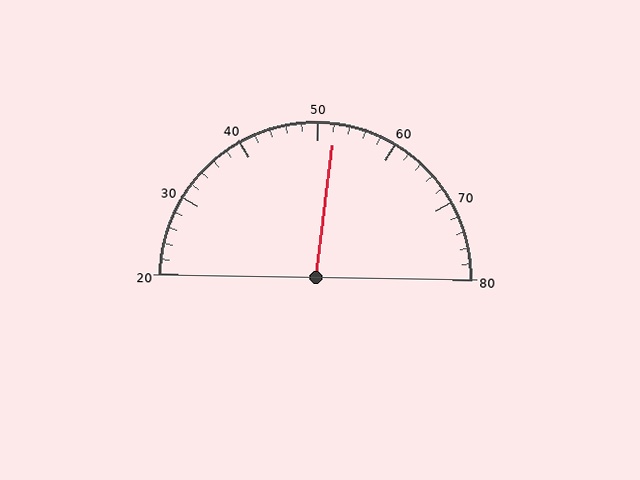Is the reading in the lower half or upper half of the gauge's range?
The reading is in the upper half of the range (20 to 80).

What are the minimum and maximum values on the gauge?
The gauge ranges from 20 to 80.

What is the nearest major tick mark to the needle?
The nearest major tick mark is 50.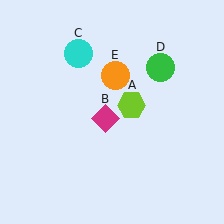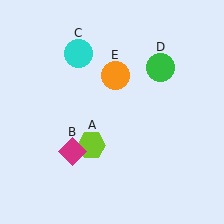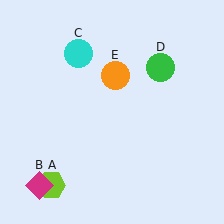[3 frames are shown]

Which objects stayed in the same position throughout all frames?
Cyan circle (object C) and green circle (object D) and orange circle (object E) remained stationary.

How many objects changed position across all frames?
2 objects changed position: lime hexagon (object A), magenta diamond (object B).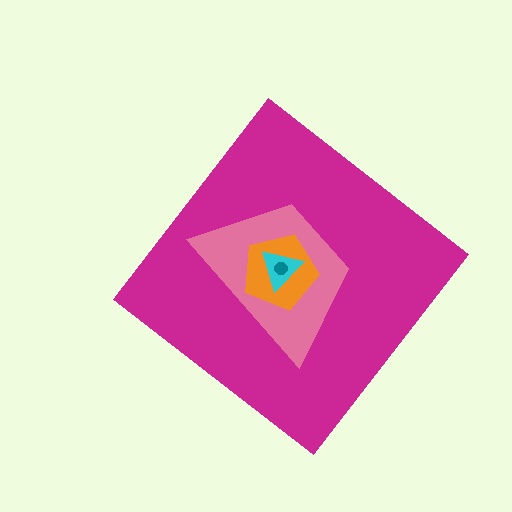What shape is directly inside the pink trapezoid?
The orange pentagon.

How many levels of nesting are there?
5.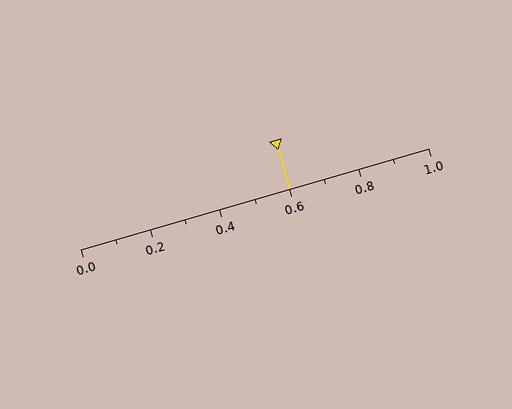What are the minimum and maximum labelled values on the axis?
The axis runs from 0.0 to 1.0.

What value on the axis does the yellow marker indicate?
The marker indicates approximately 0.6.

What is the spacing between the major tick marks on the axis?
The major ticks are spaced 0.2 apart.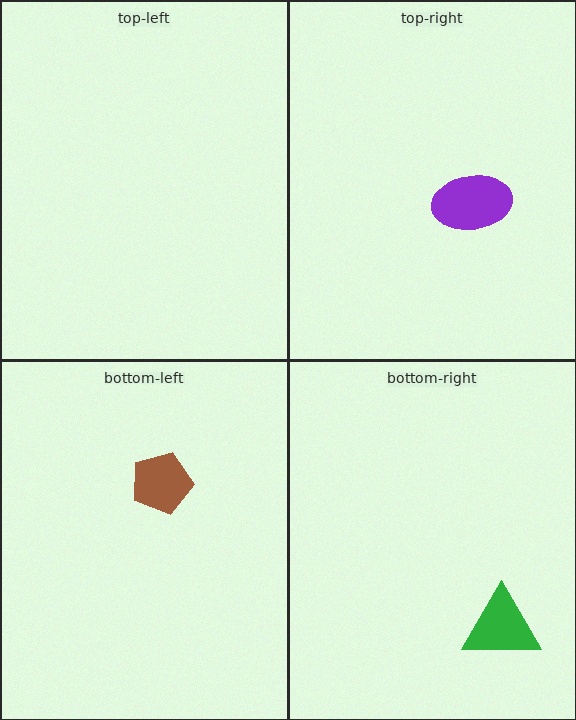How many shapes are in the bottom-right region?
1.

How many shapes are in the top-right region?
1.